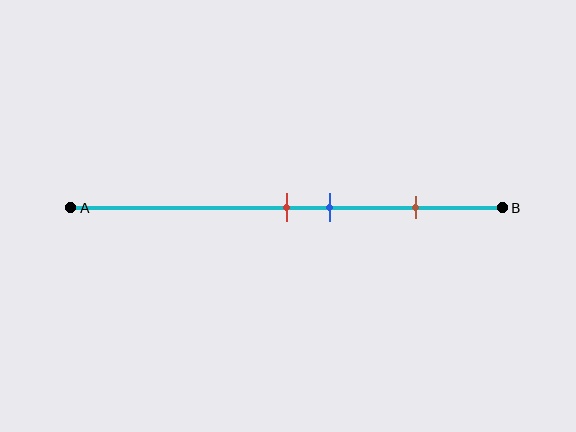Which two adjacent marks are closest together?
The red and blue marks are the closest adjacent pair.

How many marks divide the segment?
There are 3 marks dividing the segment.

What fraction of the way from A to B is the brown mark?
The brown mark is approximately 80% (0.8) of the way from A to B.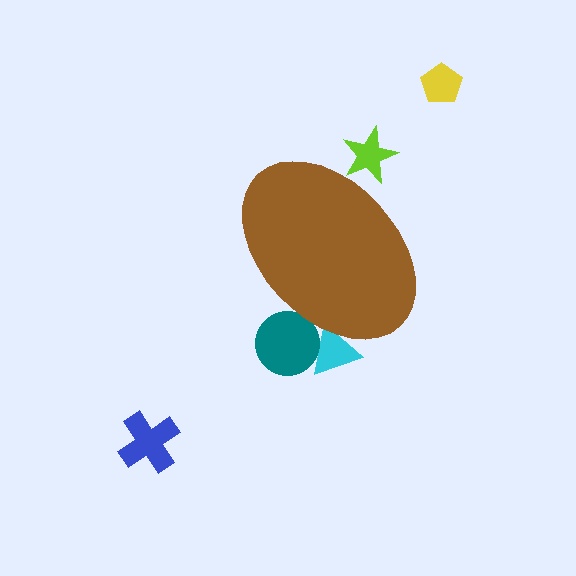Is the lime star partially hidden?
Yes, the lime star is partially hidden behind the brown ellipse.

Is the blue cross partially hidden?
No, the blue cross is fully visible.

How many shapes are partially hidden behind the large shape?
3 shapes are partially hidden.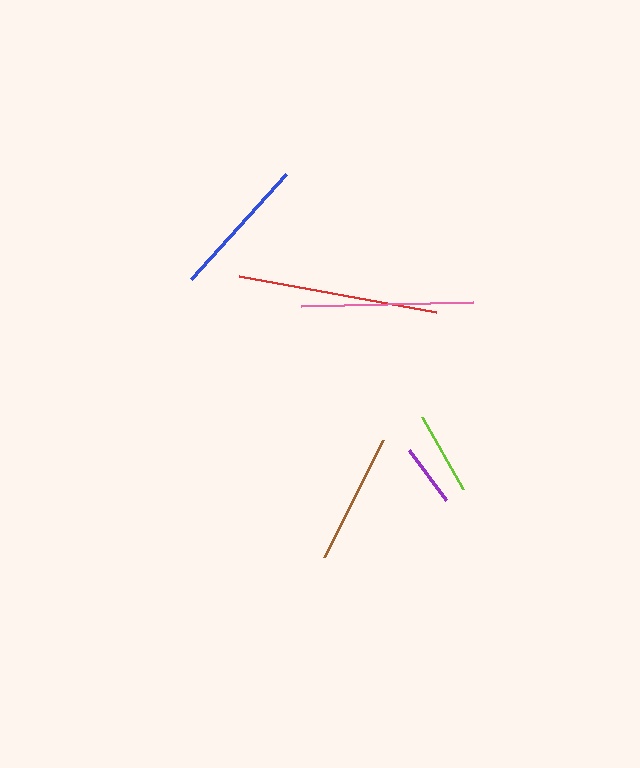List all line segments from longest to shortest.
From longest to shortest: red, pink, blue, brown, lime, purple.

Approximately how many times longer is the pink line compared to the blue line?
The pink line is approximately 1.2 times the length of the blue line.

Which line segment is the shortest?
The purple line is the shortest at approximately 63 pixels.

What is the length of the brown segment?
The brown segment is approximately 131 pixels long.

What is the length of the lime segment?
The lime segment is approximately 83 pixels long.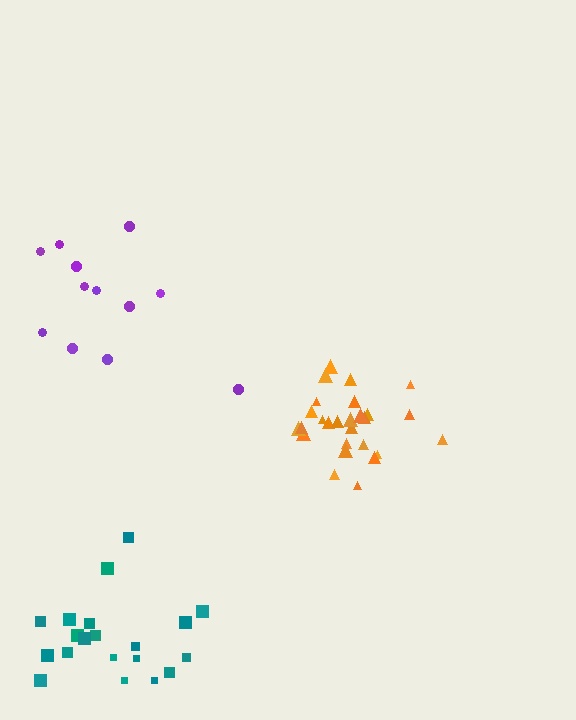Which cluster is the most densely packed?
Orange.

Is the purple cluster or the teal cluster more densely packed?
Teal.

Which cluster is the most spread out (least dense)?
Purple.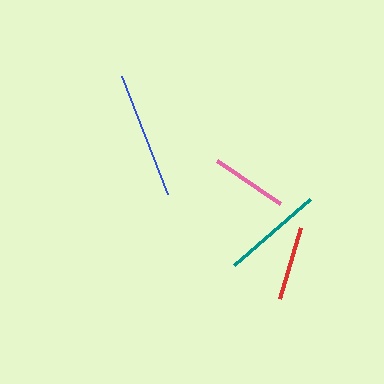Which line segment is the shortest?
The red line is the shortest at approximately 75 pixels.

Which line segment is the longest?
The blue line is the longest at approximately 127 pixels.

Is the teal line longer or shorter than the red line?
The teal line is longer than the red line.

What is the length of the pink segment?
The pink segment is approximately 76 pixels long.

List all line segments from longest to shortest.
From longest to shortest: blue, teal, pink, red.